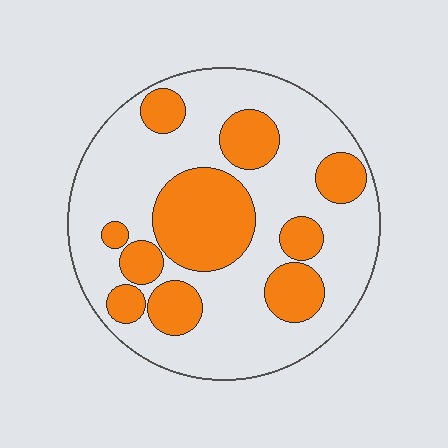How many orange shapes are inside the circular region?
10.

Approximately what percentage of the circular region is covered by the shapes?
Approximately 35%.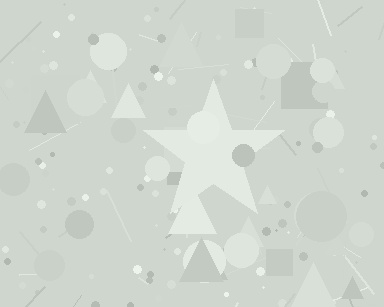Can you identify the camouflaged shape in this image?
The camouflaged shape is a star.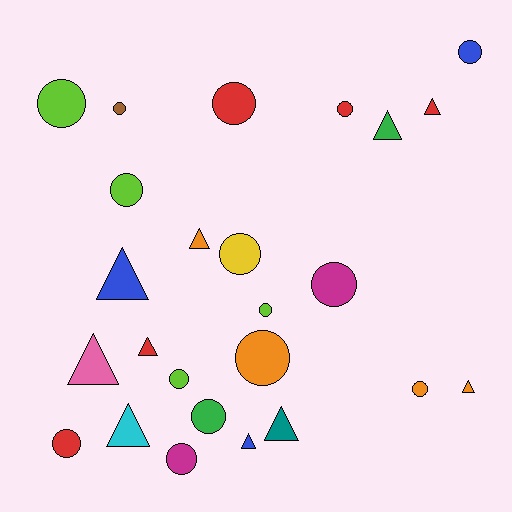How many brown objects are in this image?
There is 1 brown object.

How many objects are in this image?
There are 25 objects.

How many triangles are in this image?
There are 10 triangles.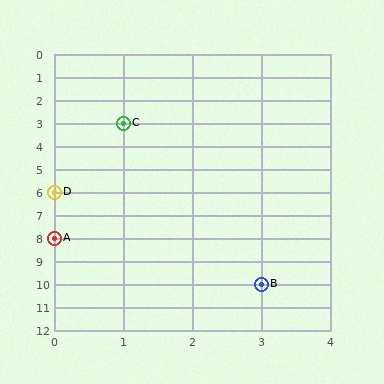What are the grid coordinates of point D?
Point D is at grid coordinates (0, 6).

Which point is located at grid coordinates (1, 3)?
Point C is at (1, 3).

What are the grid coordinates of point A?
Point A is at grid coordinates (0, 8).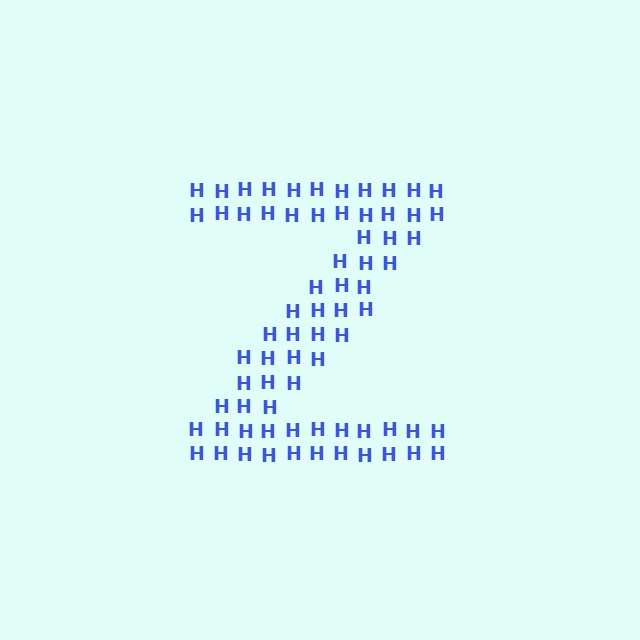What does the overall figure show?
The overall figure shows the letter Z.